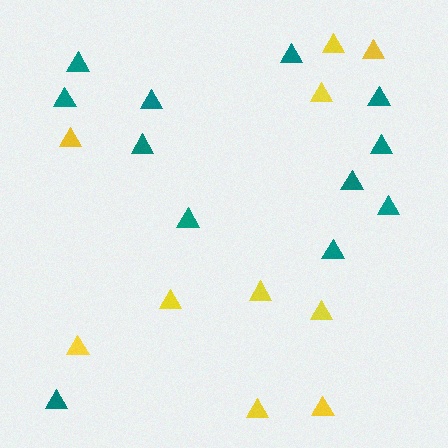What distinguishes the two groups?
There are 2 groups: one group of teal triangles (12) and one group of yellow triangles (10).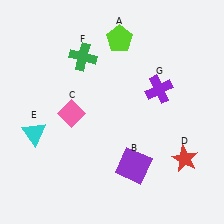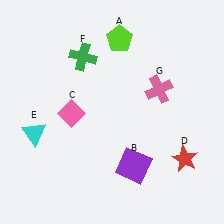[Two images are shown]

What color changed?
The cross (G) changed from purple in Image 1 to pink in Image 2.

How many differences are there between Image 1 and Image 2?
There is 1 difference between the two images.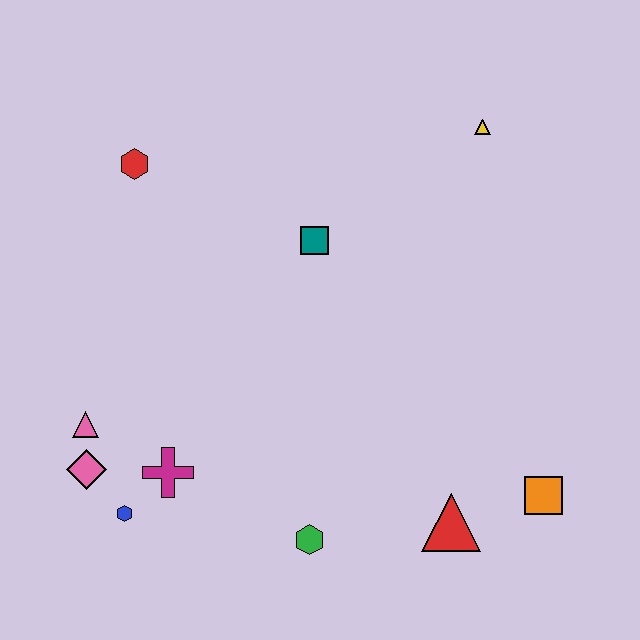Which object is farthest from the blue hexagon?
The yellow triangle is farthest from the blue hexagon.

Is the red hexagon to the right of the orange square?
No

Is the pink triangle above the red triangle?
Yes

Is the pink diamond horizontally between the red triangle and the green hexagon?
No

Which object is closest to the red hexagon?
The teal square is closest to the red hexagon.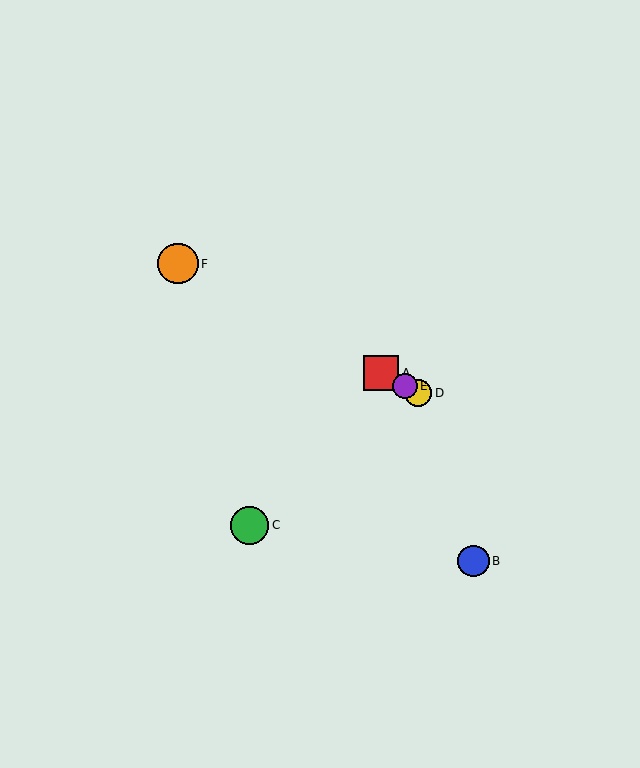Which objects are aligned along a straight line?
Objects A, D, E, F are aligned along a straight line.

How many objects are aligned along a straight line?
4 objects (A, D, E, F) are aligned along a straight line.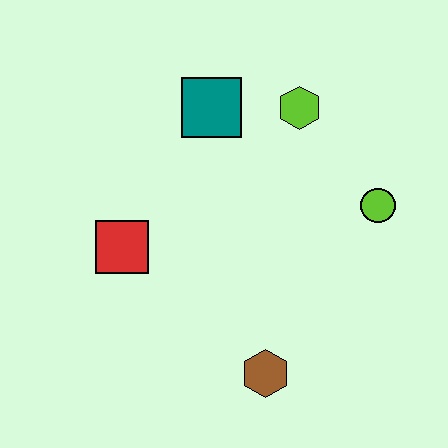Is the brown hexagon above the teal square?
No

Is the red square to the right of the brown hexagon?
No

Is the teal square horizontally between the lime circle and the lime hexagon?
No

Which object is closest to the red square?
The teal square is closest to the red square.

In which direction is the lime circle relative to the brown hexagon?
The lime circle is above the brown hexagon.